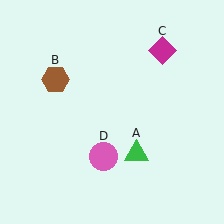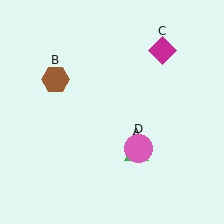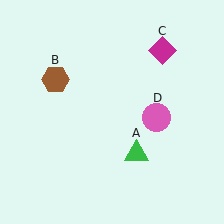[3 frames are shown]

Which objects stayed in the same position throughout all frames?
Green triangle (object A) and brown hexagon (object B) and magenta diamond (object C) remained stationary.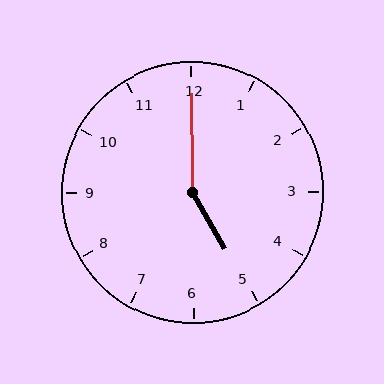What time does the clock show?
5:00.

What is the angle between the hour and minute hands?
Approximately 150 degrees.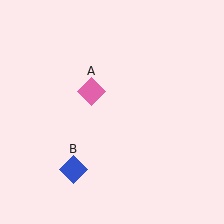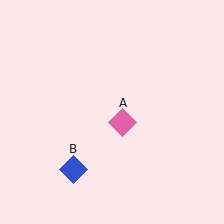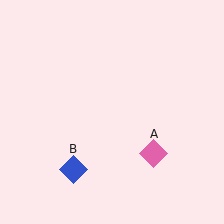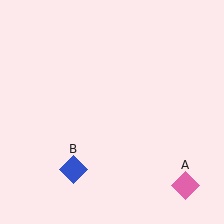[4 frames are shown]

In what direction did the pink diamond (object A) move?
The pink diamond (object A) moved down and to the right.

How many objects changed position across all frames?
1 object changed position: pink diamond (object A).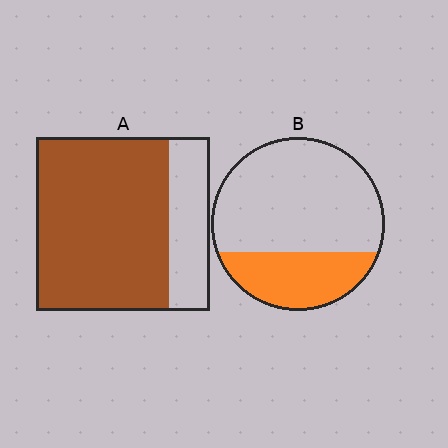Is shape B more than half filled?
No.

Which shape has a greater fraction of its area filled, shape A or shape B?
Shape A.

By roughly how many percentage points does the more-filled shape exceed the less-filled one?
By roughly 45 percentage points (A over B).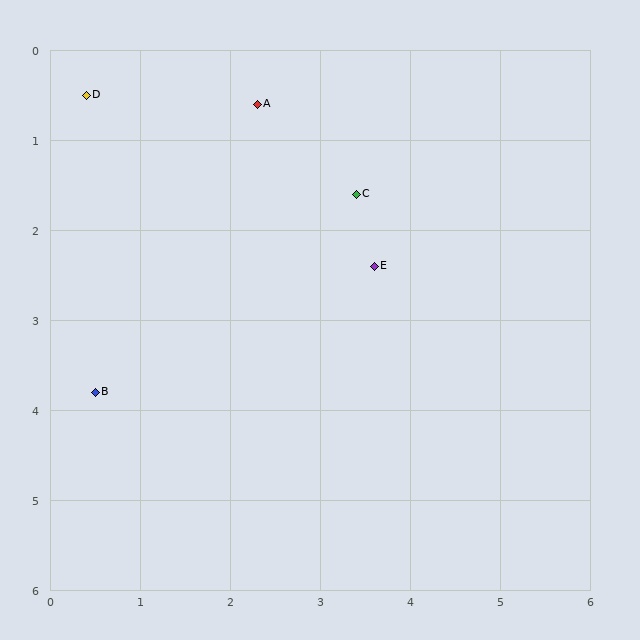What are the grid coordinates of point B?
Point B is at approximately (0.5, 3.8).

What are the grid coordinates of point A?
Point A is at approximately (2.3, 0.6).